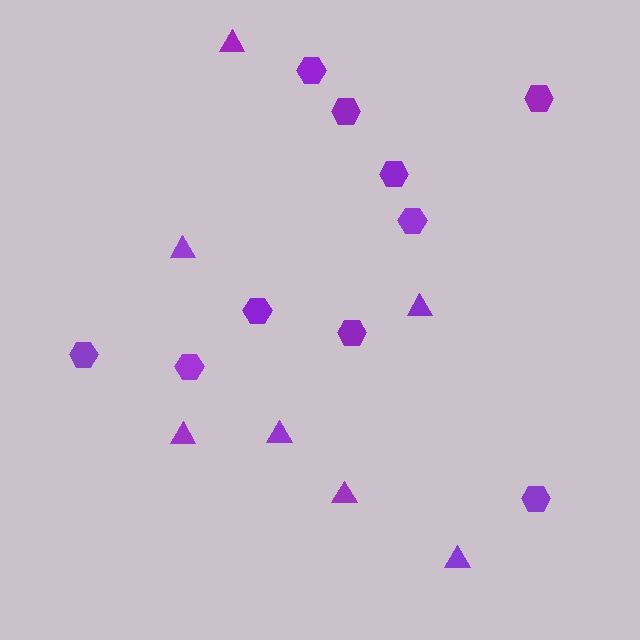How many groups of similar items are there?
There are 2 groups: one group of hexagons (10) and one group of triangles (7).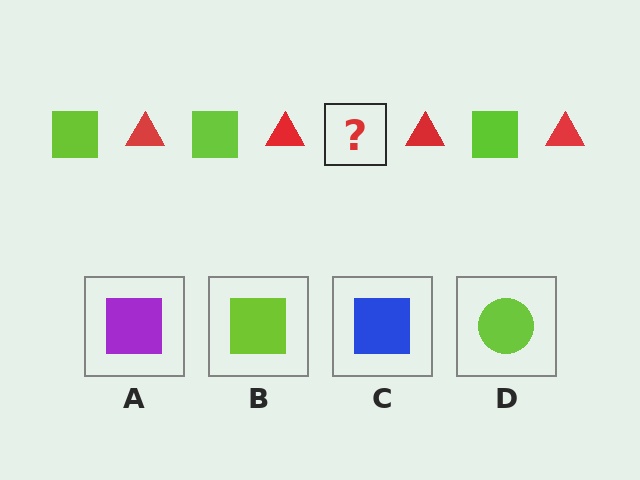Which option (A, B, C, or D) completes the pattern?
B.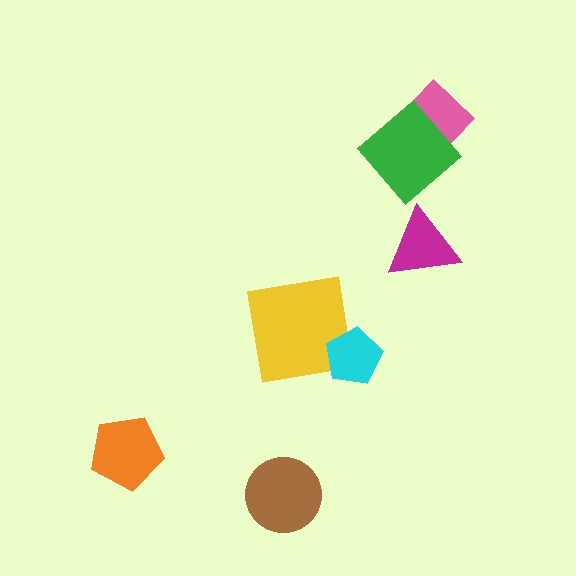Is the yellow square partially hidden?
Yes, it is partially covered by another shape.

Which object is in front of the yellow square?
The cyan pentagon is in front of the yellow square.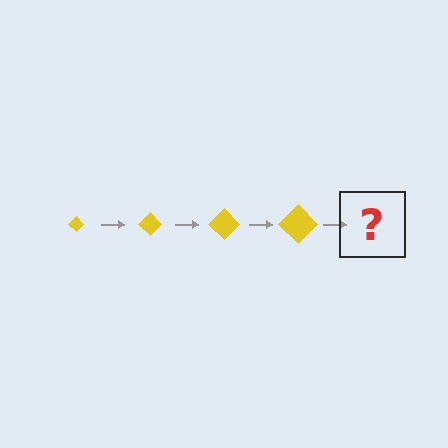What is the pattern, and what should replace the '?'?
The pattern is that the diamond gets progressively larger each step. The '?' should be a yellow diamond, larger than the previous one.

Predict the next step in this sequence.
The next step is a yellow diamond, larger than the previous one.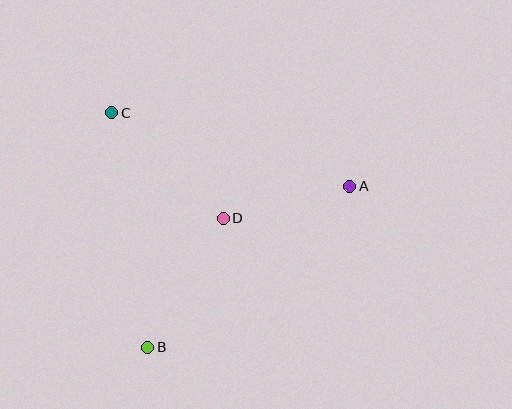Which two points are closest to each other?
Points A and D are closest to each other.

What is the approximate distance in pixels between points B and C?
The distance between B and C is approximately 237 pixels.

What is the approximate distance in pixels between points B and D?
The distance between B and D is approximately 150 pixels.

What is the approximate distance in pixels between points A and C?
The distance between A and C is approximately 249 pixels.